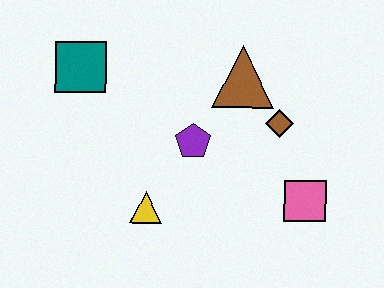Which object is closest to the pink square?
The brown diamond is closest to the pink square.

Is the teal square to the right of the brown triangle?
No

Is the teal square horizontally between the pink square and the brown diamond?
No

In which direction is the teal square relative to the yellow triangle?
The teal square is above the yellow triangle.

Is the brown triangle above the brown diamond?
Yes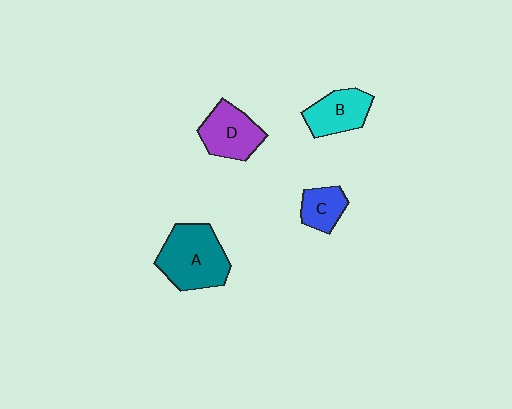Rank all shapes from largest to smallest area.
From largest to smallest: A (teal), D (purple), B (cyan), C (blue).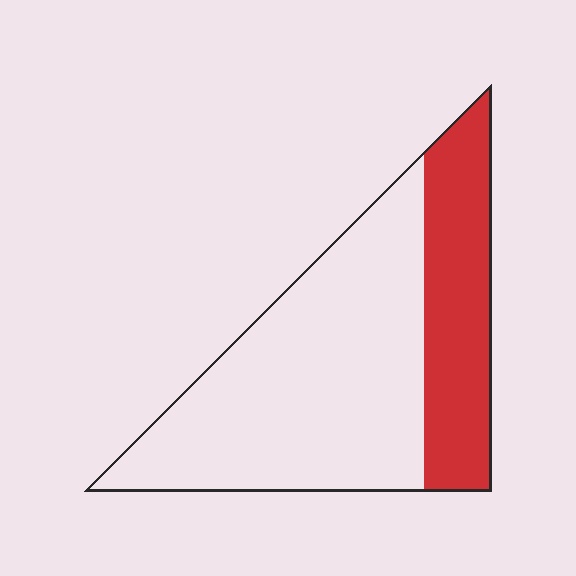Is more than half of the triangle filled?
No.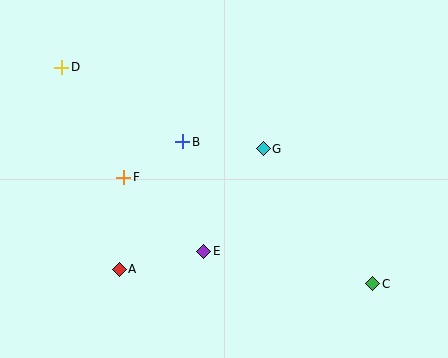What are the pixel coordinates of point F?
Point F is at (124, 177).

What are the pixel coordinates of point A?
Point A is at (119, 269).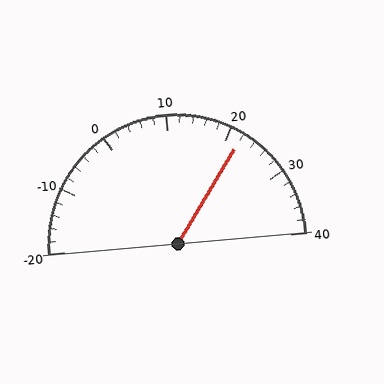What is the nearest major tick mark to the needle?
The nearest major tick mark is 20.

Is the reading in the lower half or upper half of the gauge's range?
The reading is in the upper half of the range (-20 to 40).